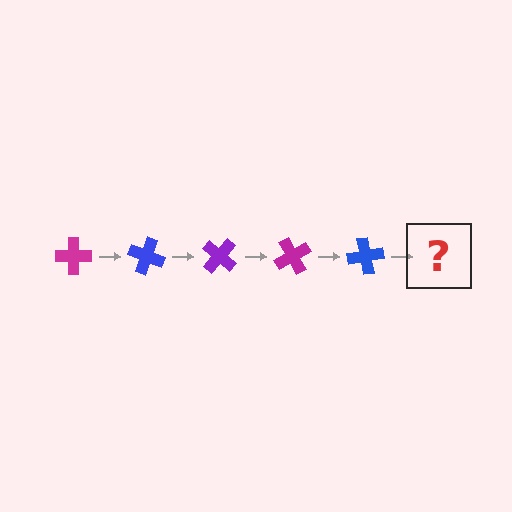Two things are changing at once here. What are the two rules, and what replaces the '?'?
The two rules are that it rotates 20 degrees each step and the color cycles through magenta, blue, and purple. The '?' should be a purple cross, rotated 100 degrees from the start.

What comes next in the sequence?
The next element should be a purple cross, rotated 100 degrees from the start.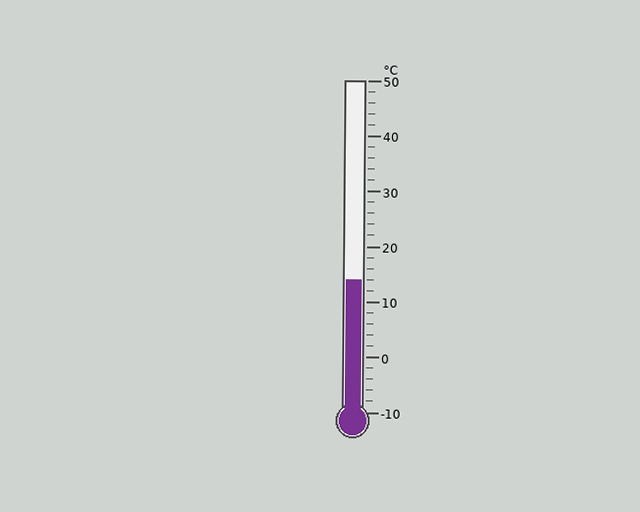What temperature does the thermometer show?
The thermometer shows approximately 14°C.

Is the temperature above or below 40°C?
The temperature is below 40°C.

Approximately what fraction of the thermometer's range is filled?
The thermometer is filled to approximately 40% of its range.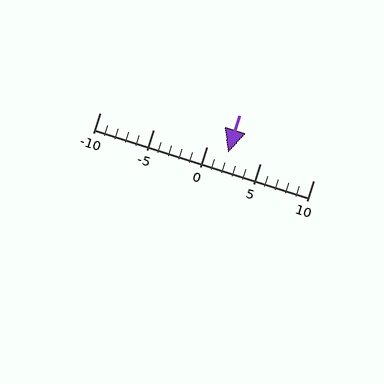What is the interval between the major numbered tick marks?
The major tick marks are spaced 5 units apart.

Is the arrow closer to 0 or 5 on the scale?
The arrow is closer to 0.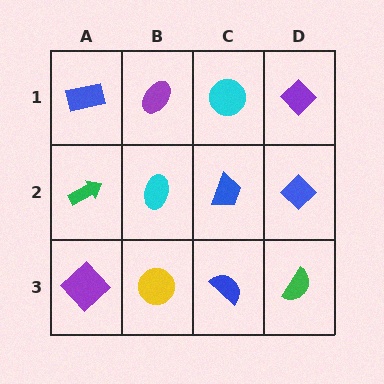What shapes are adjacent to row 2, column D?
A purple diamond (row 1, column D), a green semicircle (row 3, column D), a blue trapezoid (row 2, column C).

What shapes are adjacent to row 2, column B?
A purple ellipse (row 1, column B), a yellow circle (row 3, column B), a green arrow (row 2, column A), a blue trapezoid (row 2, column C).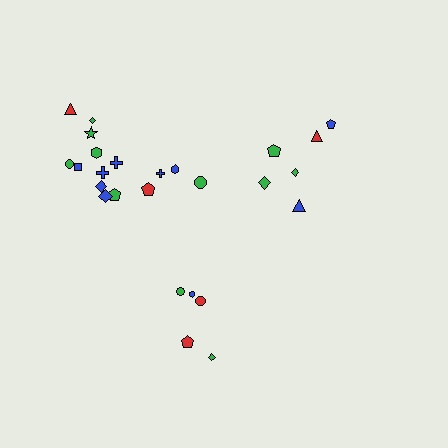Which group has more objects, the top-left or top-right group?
The top-left group.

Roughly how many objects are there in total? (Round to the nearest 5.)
Roughly 25 objects in total.